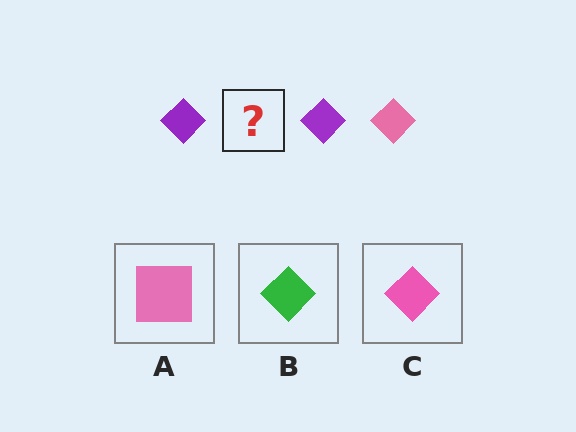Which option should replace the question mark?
Option C.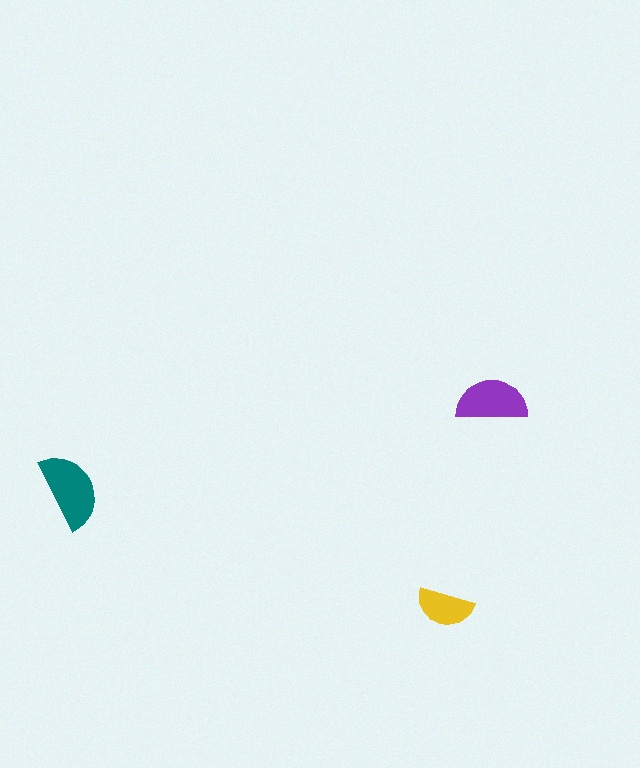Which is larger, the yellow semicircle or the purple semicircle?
The purple one.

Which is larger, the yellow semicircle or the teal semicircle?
The teal one.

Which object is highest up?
The purple semicircle is topmost.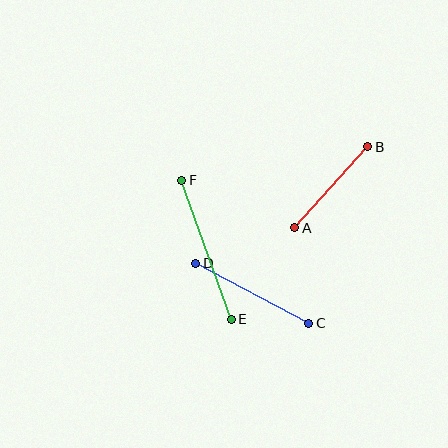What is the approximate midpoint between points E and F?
The midpoint is at approximately (206, 250) pixels.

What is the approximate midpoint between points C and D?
The midpoint is at approximately (252, 293) pixels.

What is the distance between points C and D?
The distance is approximately 128 pixels.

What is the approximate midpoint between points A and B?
The midpoint is at approximately (331, 187) pixels.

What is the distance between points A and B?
The distance is approximately 109 pixels.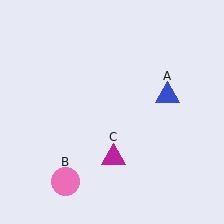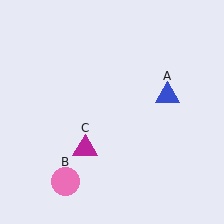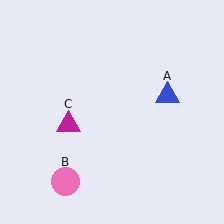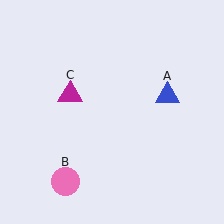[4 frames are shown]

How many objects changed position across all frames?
1 object changed position: magenta triangle (object C).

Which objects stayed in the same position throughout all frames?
Blue triangle (object A) and pink circle (object B) remained stationary.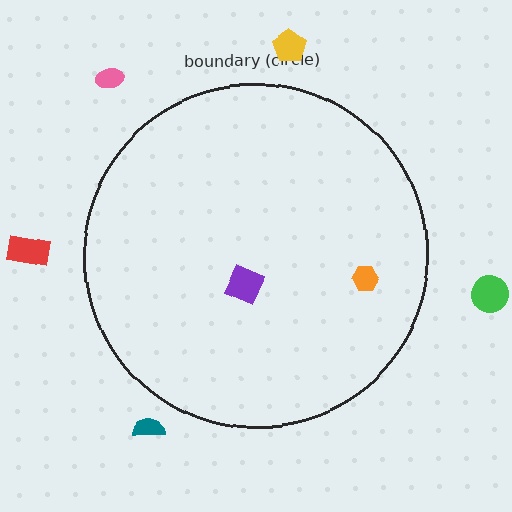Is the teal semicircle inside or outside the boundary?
Outside.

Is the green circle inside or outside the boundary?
Outside.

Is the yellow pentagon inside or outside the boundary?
Outside.